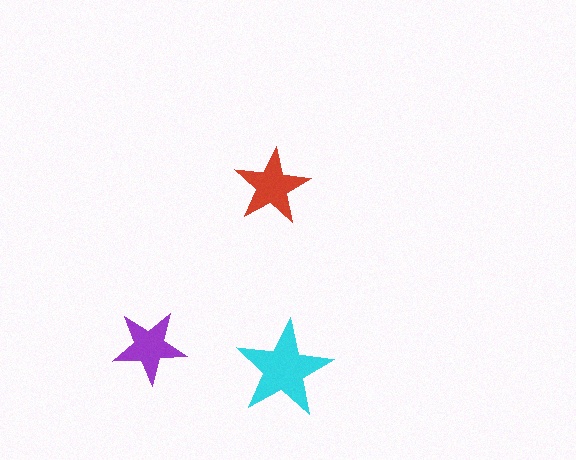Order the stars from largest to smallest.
the cyan one, the red one, the purple one.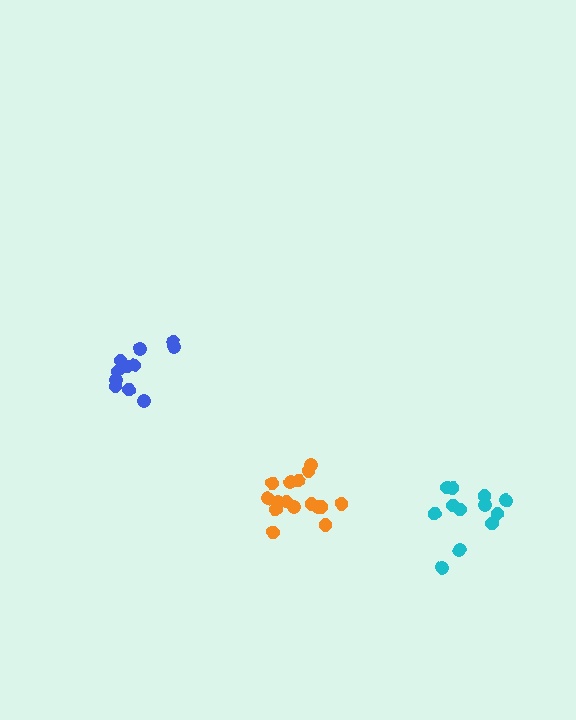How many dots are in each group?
Group 1: 16 dots, Group 2: 11 dots, Group 3: 12 dots (39 total).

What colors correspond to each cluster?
The clusters are colored: orange, blue, cyan.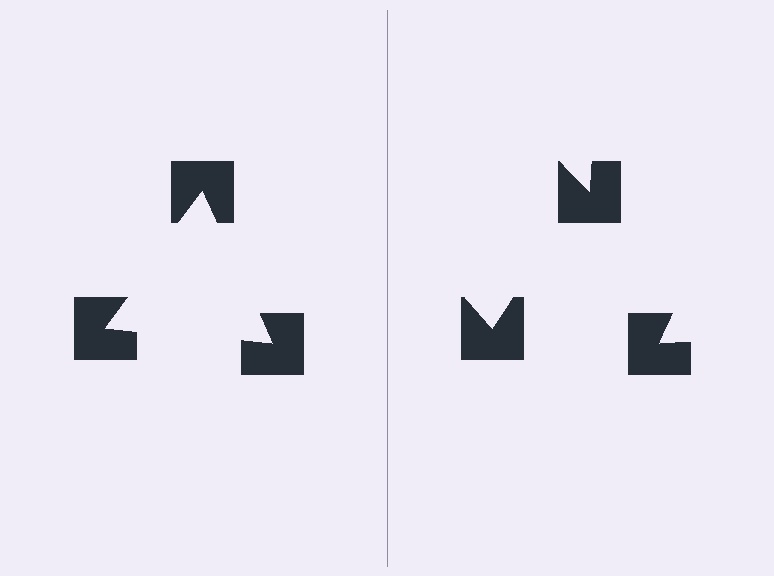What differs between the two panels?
The notched squares are positioned identically on both sides; only the wedge orientations differ. On the left they align to a triangle; on the right they are misaligned.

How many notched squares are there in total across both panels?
6 — 3 on each side.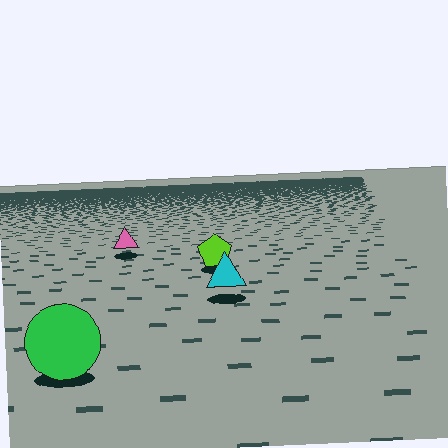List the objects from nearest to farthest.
From nearest to farthest: the green circle, the cyan triangle, the lime pentagon, the pink triangle.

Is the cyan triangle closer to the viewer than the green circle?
No. The green circle is closer — you can tell from the texture gradient: the ground texture is coarser near it.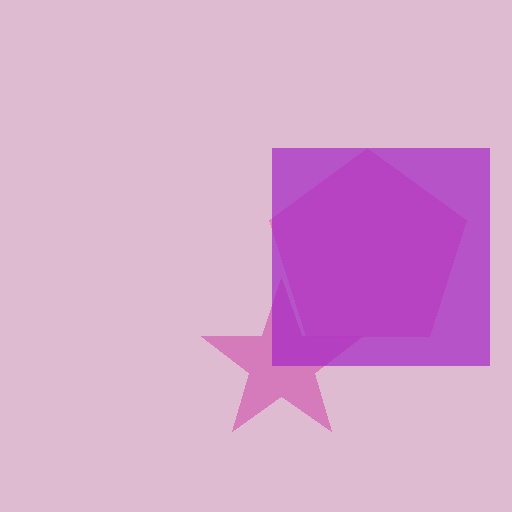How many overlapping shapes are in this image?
There are 3 overlapping shapes in the image.